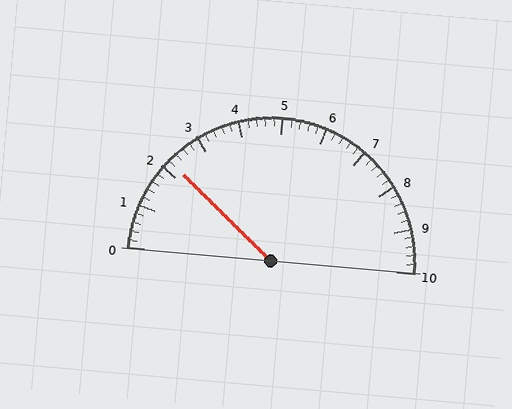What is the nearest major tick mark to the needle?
The nearest major tick mark is 2.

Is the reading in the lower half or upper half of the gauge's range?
The reading is in the lower half of the range (0 to 10).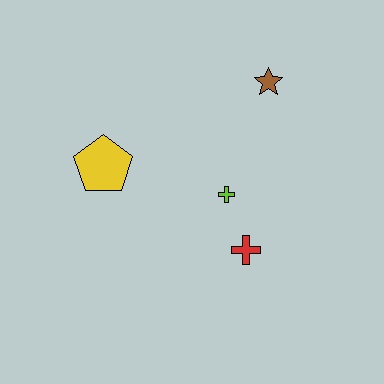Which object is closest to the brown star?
The lime cross is closest to the brown star.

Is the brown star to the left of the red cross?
No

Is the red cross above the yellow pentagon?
No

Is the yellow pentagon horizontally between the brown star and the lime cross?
No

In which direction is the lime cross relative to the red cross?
The lime cross is above the red cross.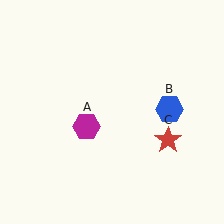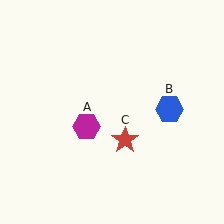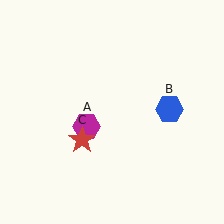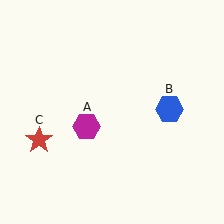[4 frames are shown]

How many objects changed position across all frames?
1 object changed position: red star (object C).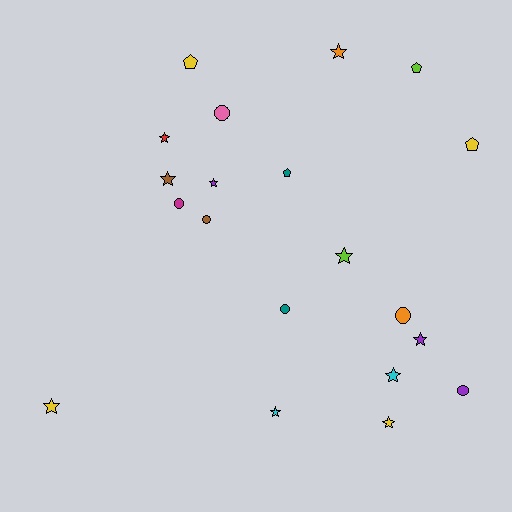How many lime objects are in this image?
There are 2 lime objects.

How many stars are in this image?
There are 10 stars.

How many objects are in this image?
There are 20 objects.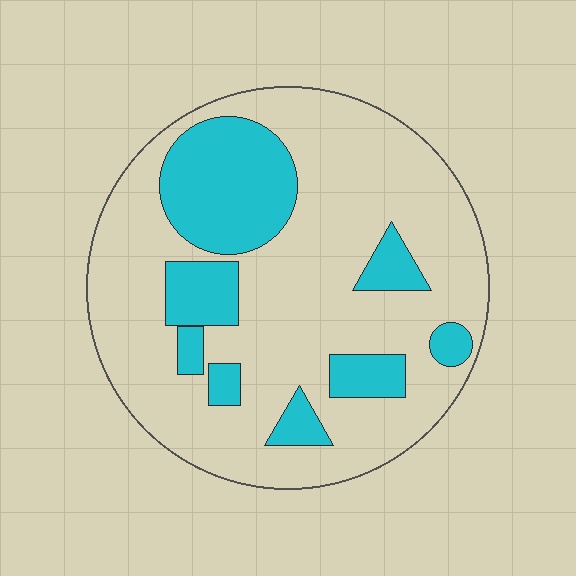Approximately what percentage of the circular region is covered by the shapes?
Approximately 25%.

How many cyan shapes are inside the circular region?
8.